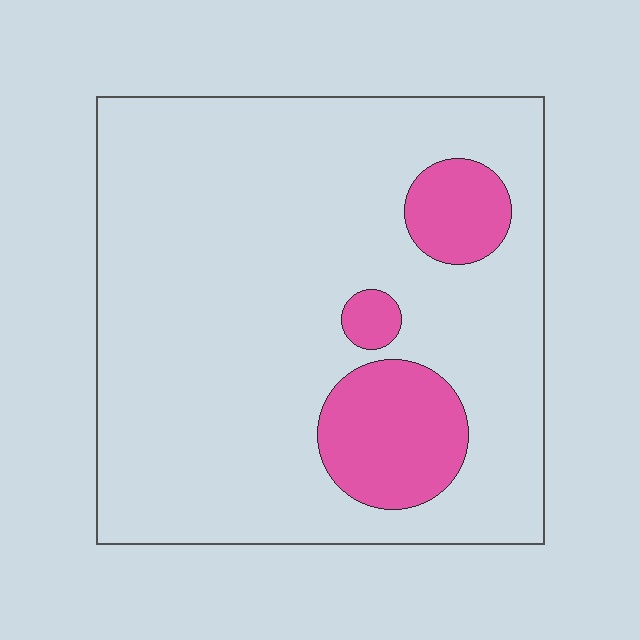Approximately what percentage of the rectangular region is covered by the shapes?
Approximately 15%.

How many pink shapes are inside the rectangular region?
3.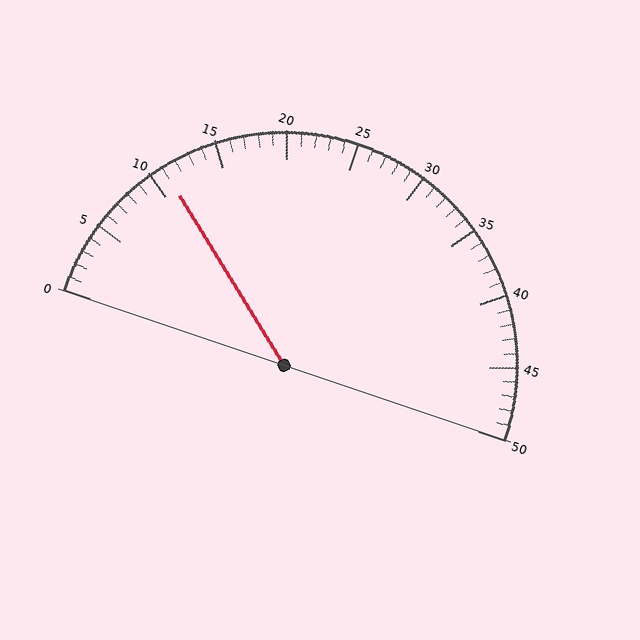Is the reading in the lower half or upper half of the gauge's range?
The reading is in the lower half of the range (0 to 50).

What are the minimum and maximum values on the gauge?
The gauge ranges from 0 to 50.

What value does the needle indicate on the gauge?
The needle indicates approximately 11.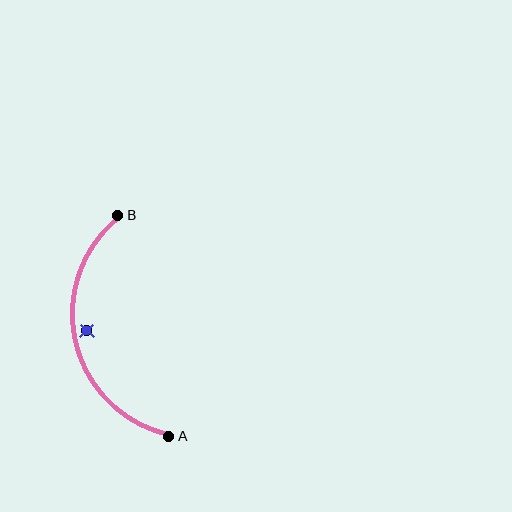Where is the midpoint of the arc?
The arc midpoint is the point on the curve farthest from the straight line joining A and B. It sits to the left of that line.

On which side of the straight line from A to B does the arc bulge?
The arc bulges to the left of the straight line connecting A and B.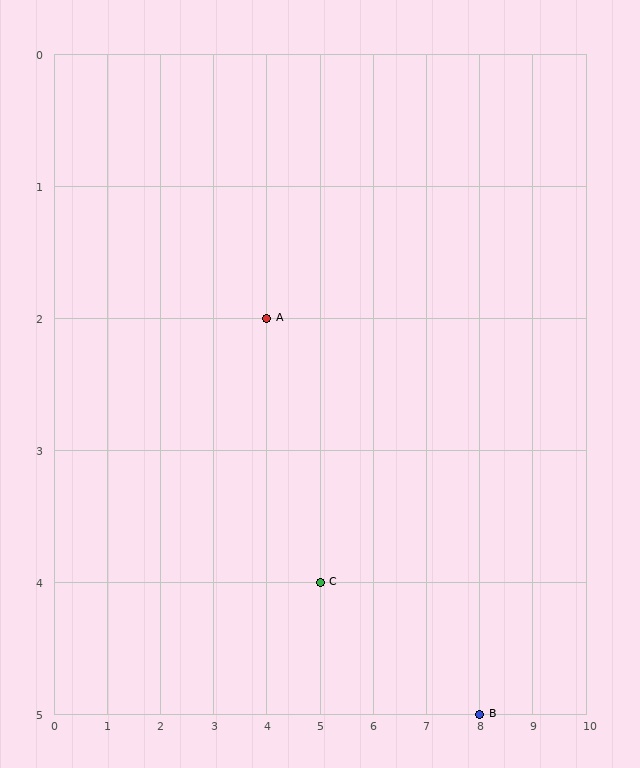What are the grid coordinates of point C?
Point C is at grid coordinates (5, 4).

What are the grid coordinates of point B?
Point B is at grid coordinates (8, 5).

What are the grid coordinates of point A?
Point A is at grid coordinates (4, 2).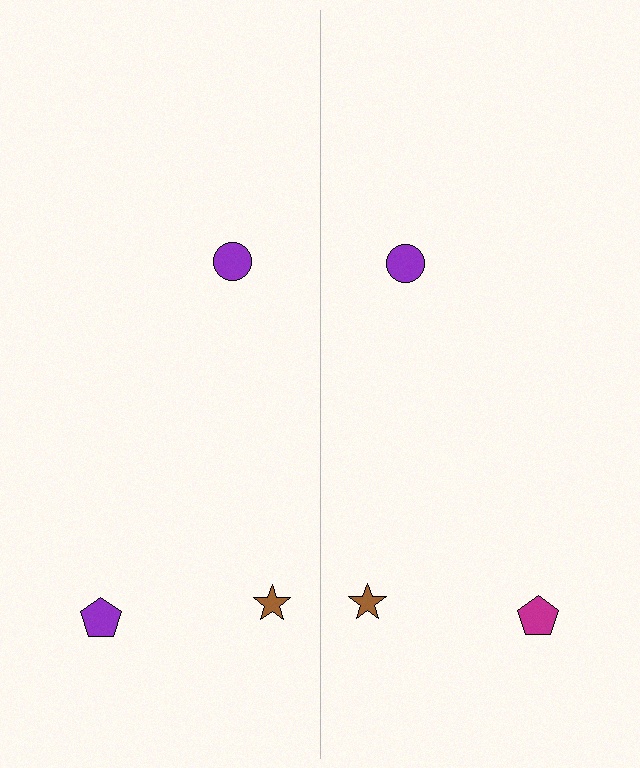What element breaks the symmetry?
The magenta pentagon on the right side breaks the symmetry — its mirror counterpart is purple.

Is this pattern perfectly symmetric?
No, the pattern is not perfectly symmetric. The magenta pentagon on the right side breaks the symmetry — its mirror counterpart is purple.